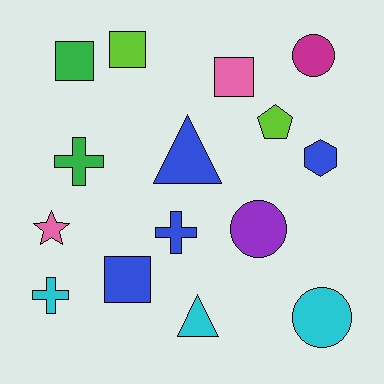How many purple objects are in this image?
There is 1 purple object.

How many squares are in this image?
There are 4 squares.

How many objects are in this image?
There are 15 objects.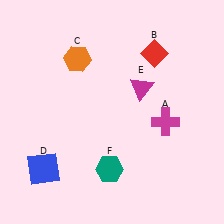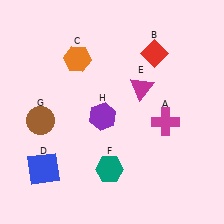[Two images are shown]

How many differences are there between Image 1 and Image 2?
There are 2 differences between the two images.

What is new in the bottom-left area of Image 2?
A purple hexagon (H) was added in the bottom-left area of Image 2.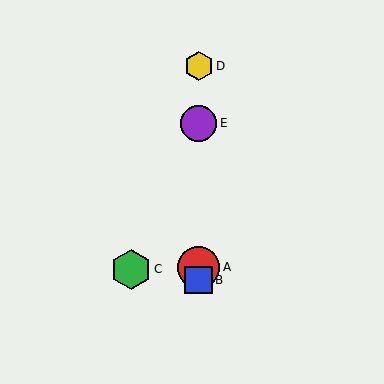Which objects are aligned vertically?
Objects A, B, D, E are aligned vertically.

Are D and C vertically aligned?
No, D is at x≈199 and C is at x≈131.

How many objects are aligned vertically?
4 objects (A, B, D, E) are aligned vertically.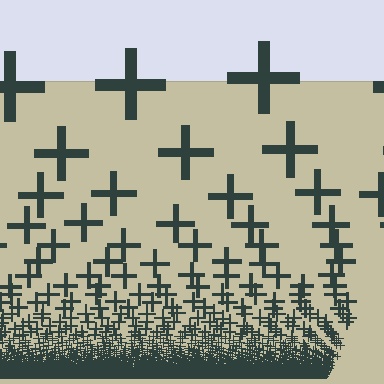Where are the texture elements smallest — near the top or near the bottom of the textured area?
Near the bottom.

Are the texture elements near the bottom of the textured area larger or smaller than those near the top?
Smaller. The gradient is inverted — elements near the bottom are smaller and denser.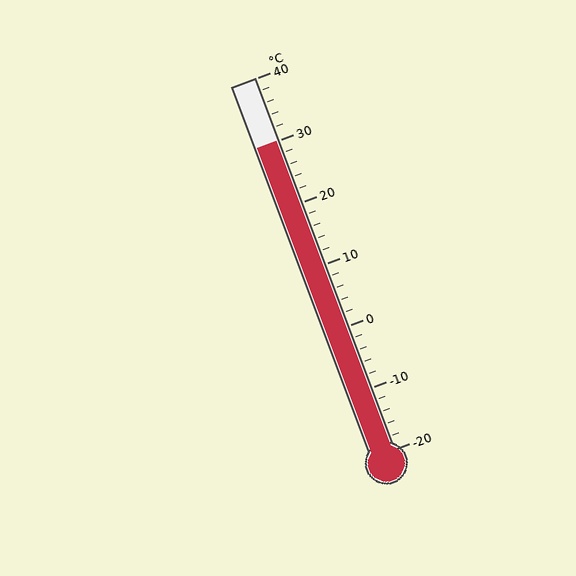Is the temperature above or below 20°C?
The temperature is above 20°C.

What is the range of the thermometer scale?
The thermometer scale ranges from -20°C to 40°C.